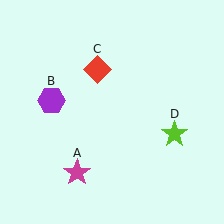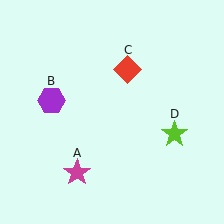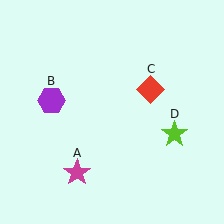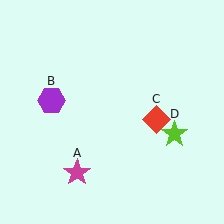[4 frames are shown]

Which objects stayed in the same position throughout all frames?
Magenta star (object A) and purple hexagon (object B) and lime star (object D) remained stationary.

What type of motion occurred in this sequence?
The red diamond (object C) rotated clockwise around the center of the scene.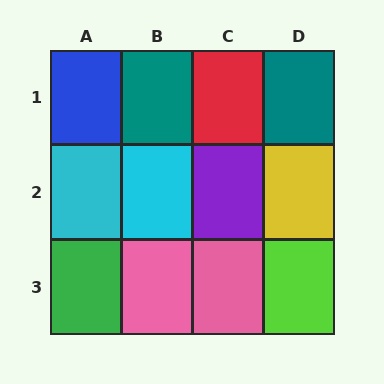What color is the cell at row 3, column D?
Lime.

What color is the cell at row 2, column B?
Cyan.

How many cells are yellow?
1 cell is yellow.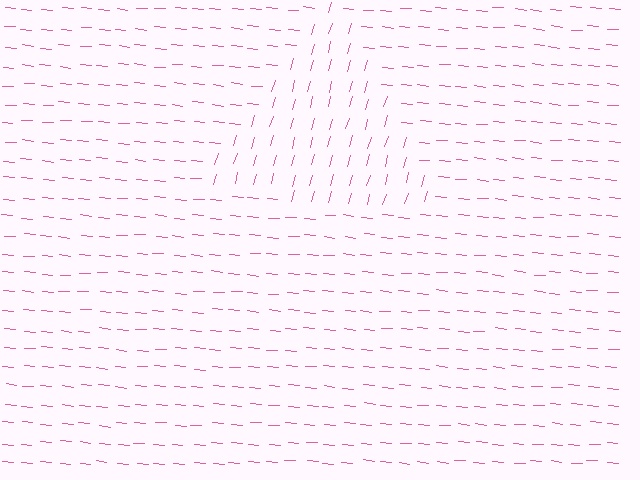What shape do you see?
I see a triangle.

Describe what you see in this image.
The image is filled with small pink line segments. A triangle region in the image has lines oriented differently from the surrounding lines, creating a visible texture boundary.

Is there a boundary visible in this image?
Yes, there is a texture boundary formed by a change in line orientation.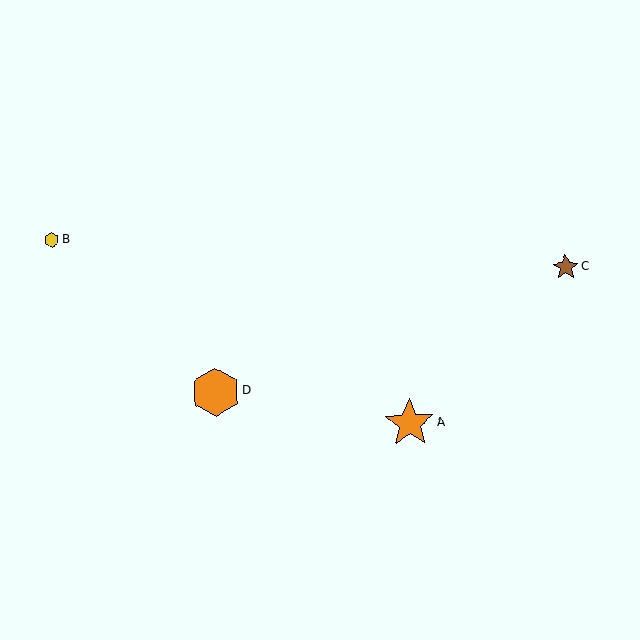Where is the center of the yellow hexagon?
The center of the yellow hexagon is at (52, 240).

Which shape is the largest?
The orange star (labeled A) is the largest.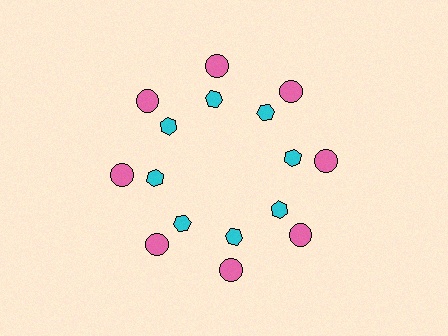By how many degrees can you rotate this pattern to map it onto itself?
The pattern maps onto itself every 45 degrees of rotation.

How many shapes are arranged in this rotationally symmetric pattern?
There are 16 shapes, arranged in 8 groups of 2.